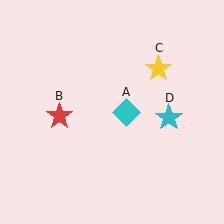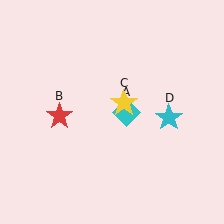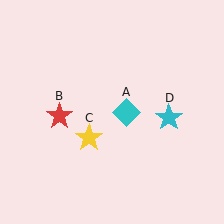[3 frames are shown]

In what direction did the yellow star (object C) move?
The yellow star (object C) moved down and to the left.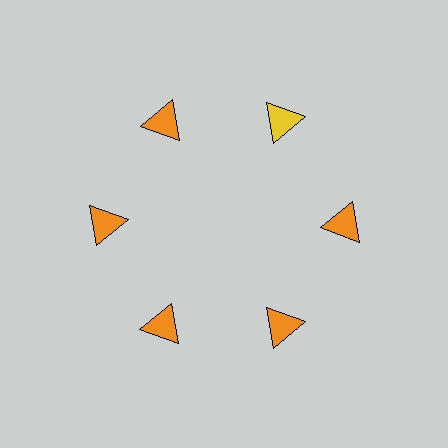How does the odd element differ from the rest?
It has a different color: yellow instead of orange.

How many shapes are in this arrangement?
There are 6 shapes arranged in a ring pattern.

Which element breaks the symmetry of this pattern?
The yellow triangle at roughly the 1 o'clock position breaks the symmetry. All other shapes are orange triangles.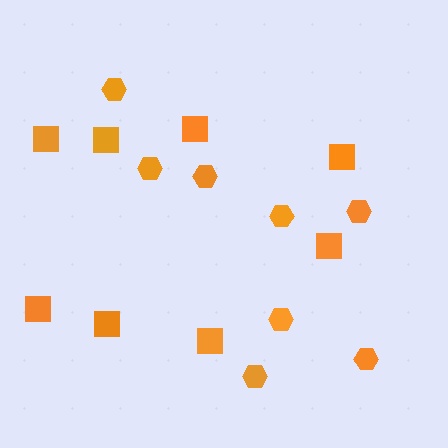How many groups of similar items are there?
There are 2 groups: one group of squares (8) and one group of hexagons (8).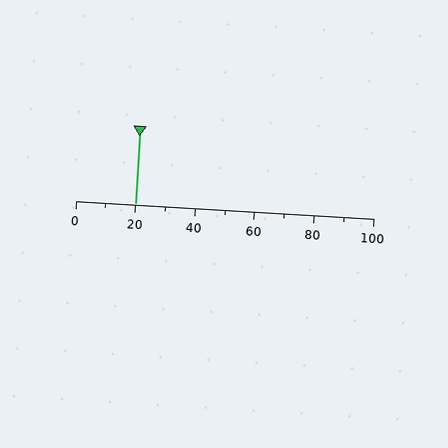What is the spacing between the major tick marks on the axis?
The major ticks are spaced 20 apart.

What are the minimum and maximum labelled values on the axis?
The axis runs from 0 to 100.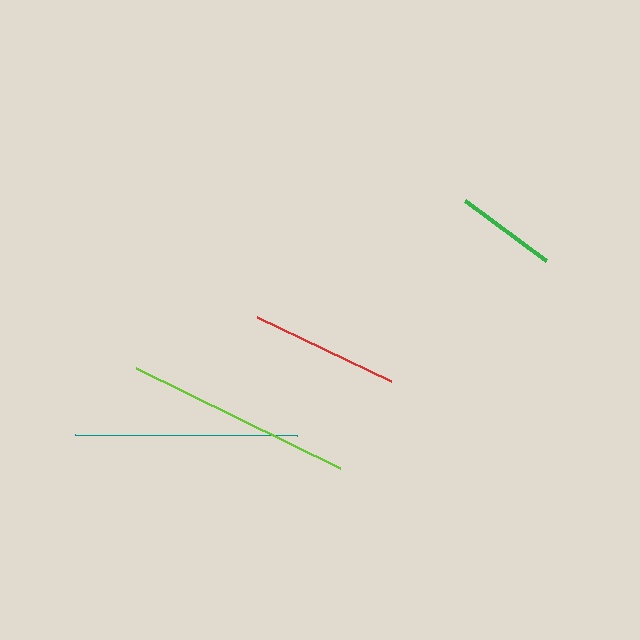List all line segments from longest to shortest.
From longest to shortest: lime, teal, red, green.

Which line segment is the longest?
The lime line is the longest at approximately 227 pixels.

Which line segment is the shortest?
The green line is the shortest at approximately 100 pixels.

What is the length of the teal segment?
The teal segment is approximately 222 pixels long.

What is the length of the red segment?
The red segment is approximately 149 pixels long.